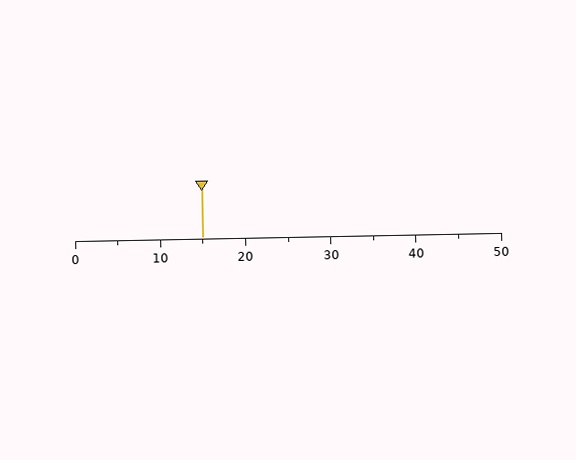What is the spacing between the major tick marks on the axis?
The major ticks are spaced 10 apart.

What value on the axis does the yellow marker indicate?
The marker indicates approximately 15.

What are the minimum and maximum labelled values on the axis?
The axis runs from 0 to 50.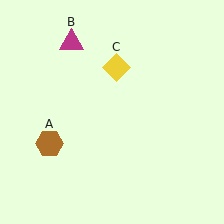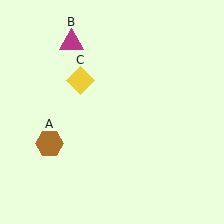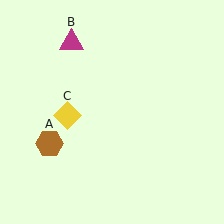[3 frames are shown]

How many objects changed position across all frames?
1 object changed position: yellow diamond (object C).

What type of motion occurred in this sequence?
The yellow diamond (object C) rotated counterclockwise around the center of the scene.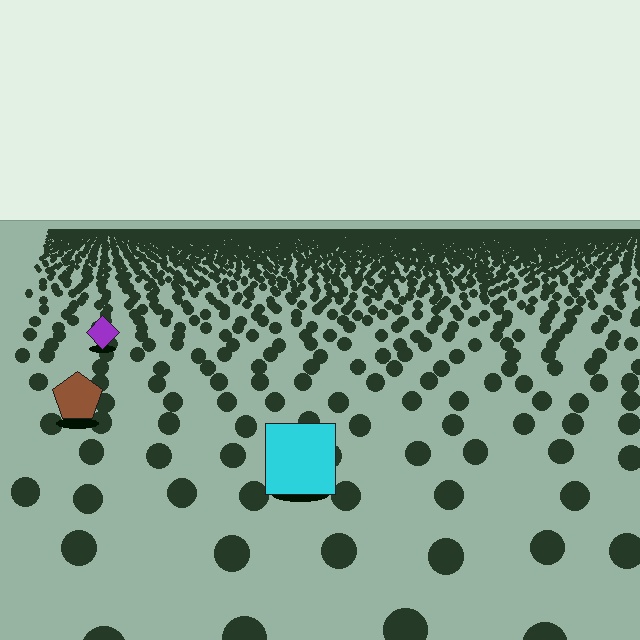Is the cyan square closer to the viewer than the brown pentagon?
Yes. The cyan square is closer — you can tell from the texture gradient: the ground texture is coarser near it.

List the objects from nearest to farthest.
From nearest to farthest: the cyan square, the brown pentagon, the purple diamond.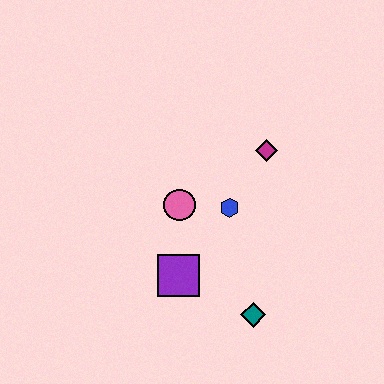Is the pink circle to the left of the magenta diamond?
Yes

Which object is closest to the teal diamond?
The purple square is closest to the teal diamond.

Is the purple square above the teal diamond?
Yes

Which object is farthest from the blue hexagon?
The teal diamond is farthest from the blue hexagon.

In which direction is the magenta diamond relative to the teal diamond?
The magenta diamond is above the teal diamond.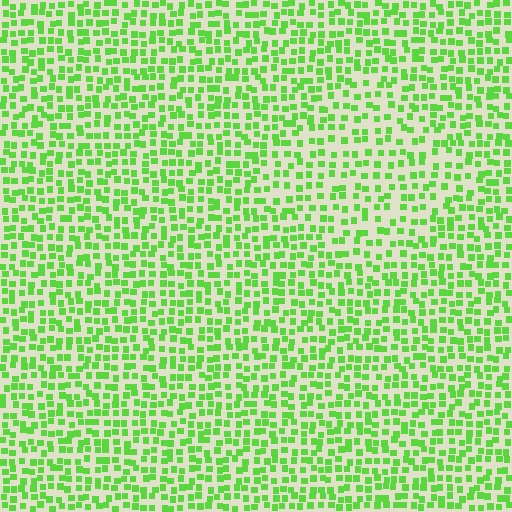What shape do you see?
I see a diamond.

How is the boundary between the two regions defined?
The boundary is defined by a change in element density (approximately 1.5x ratio). All elements are the same color, size, and shape.